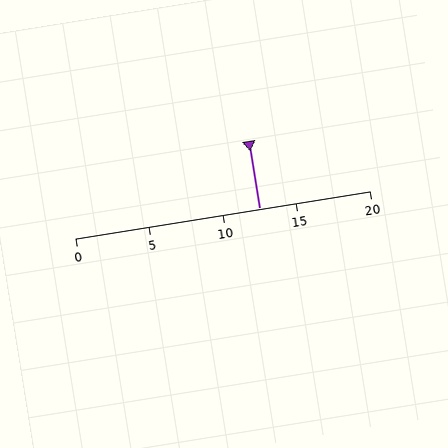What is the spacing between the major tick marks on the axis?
The major ticks are spaced 5 apart.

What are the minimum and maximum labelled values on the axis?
The axis runs from 0 to 20.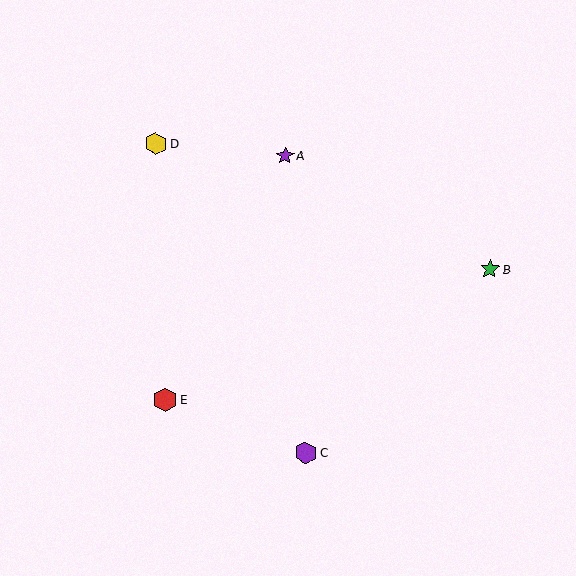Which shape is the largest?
The red hexagon (labeled E) is the largest.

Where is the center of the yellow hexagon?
The center of the yellow hexagon is at (156, 143).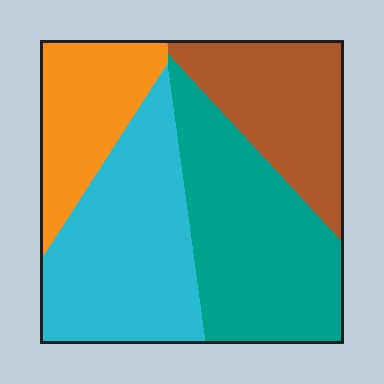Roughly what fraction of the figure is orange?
Orange takes up about one sixth (1/6) of the figure.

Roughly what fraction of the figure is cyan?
Cyan takes up between a sixth and a third of the figure.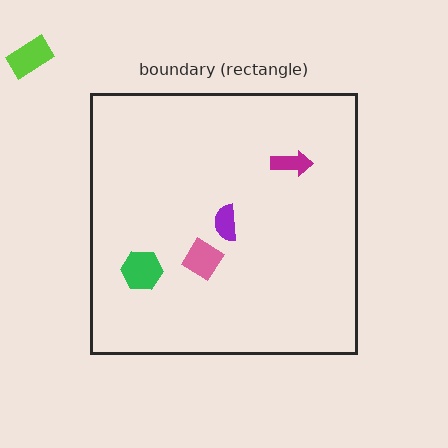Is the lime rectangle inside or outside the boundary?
Outside.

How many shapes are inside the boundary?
4 inside, 1 outside.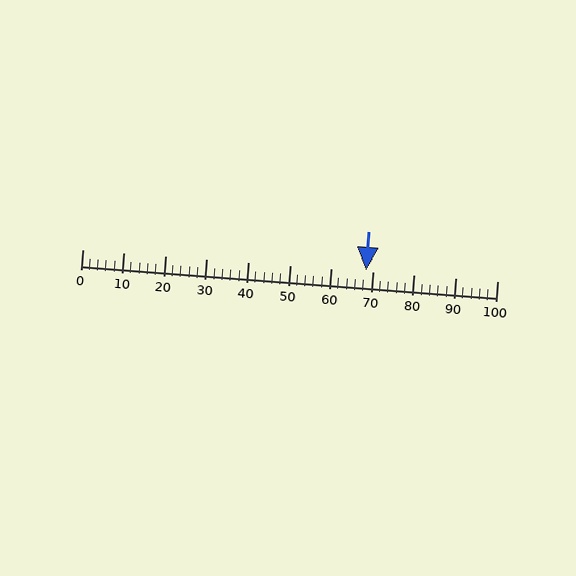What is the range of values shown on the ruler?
The ruler shows values from 0 to 100.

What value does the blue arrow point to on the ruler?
The blue arrow points to approximately 68.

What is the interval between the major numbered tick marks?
The major tick marks are spaced 10 units apart.